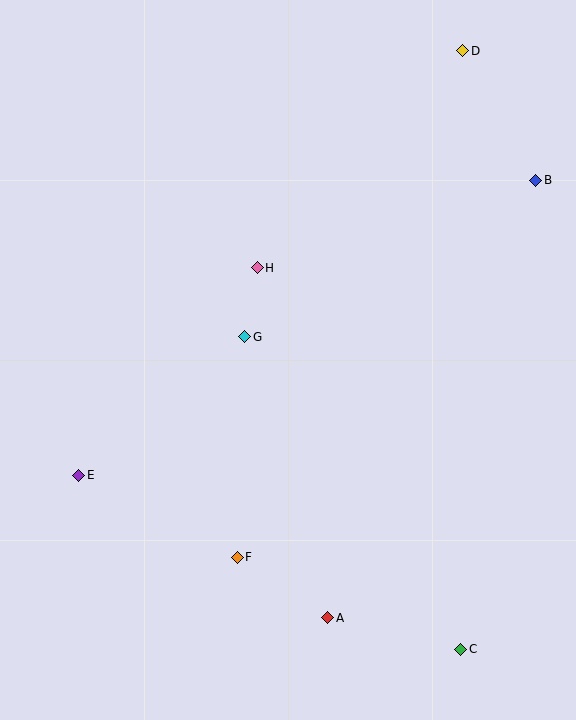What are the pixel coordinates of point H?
Point H is at (257, 268).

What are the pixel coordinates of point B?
Point B is at (536, 180).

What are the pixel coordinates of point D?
Point D is at (463, 51).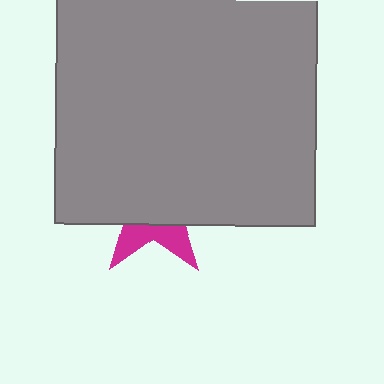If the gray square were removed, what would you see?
You would see the complete magenta star.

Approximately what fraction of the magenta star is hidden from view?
Roughly 70% of the magenta star is hidden behind the gray square.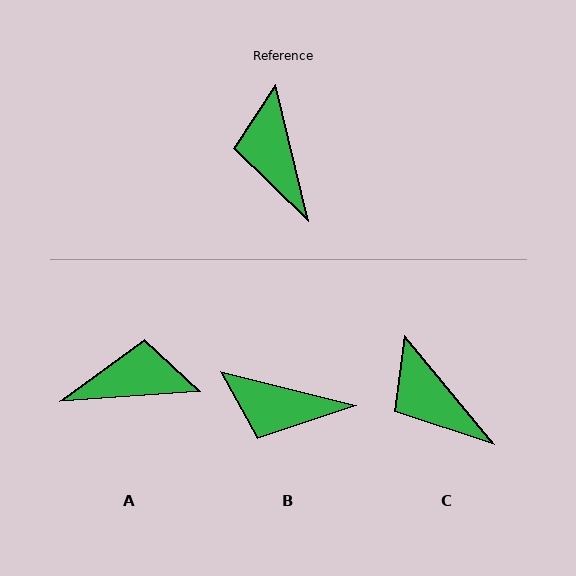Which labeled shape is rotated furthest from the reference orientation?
A, about 99 degrees away.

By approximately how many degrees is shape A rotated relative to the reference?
Approximately 99 degrees clockwise.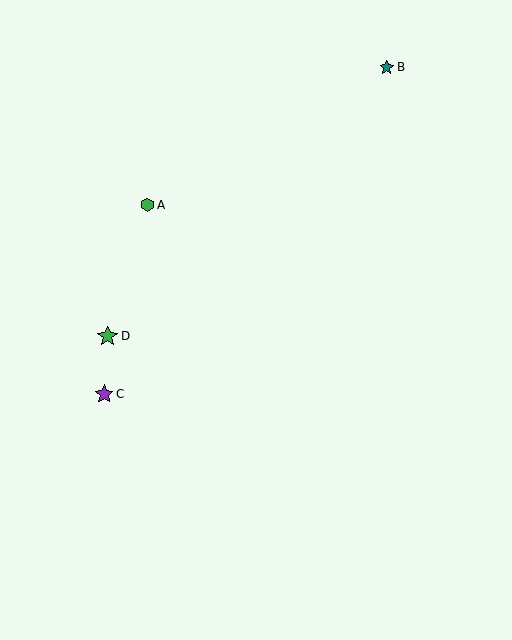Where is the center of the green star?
The center of the green star is at (107, 336).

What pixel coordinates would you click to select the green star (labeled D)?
Click at (107, 336) to select the green star D.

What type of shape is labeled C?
Shape C is a purple star.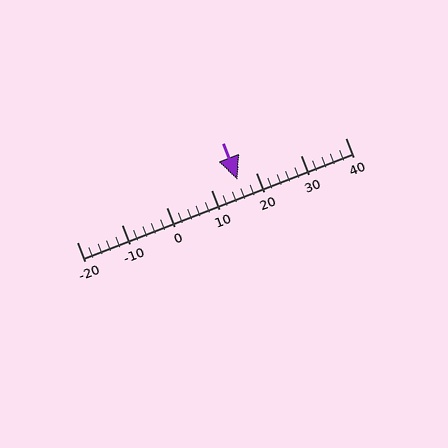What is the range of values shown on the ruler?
The ruler shows values from -20 to 40.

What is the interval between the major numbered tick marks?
The major tick marks are spaced 10 units apart.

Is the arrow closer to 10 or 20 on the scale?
The arrow is closer to 20.